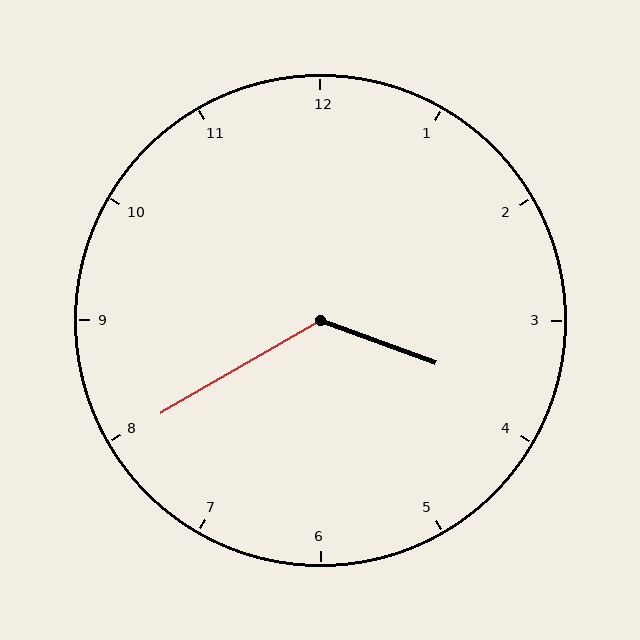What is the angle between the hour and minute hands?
Approximately 130 degrees.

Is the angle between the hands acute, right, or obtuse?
It is obtuse.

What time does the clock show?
3:40.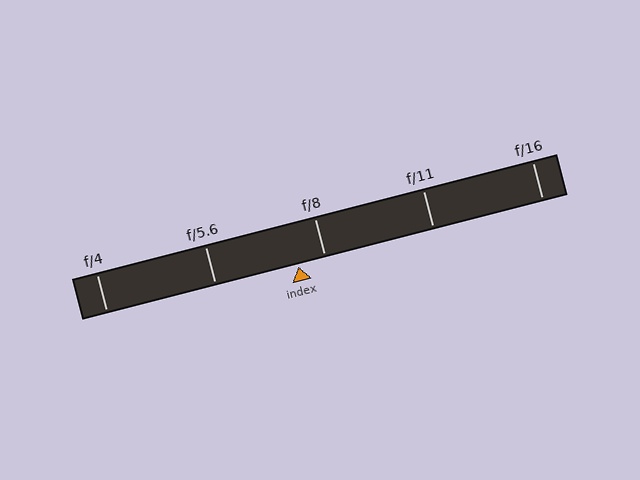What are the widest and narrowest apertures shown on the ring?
The widest aperture shown is f/4 and the narrowest is f/16.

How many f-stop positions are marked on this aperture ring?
There are 5 f-stop positions marked.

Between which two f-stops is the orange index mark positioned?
The index mark is between f/5.6 and f/8.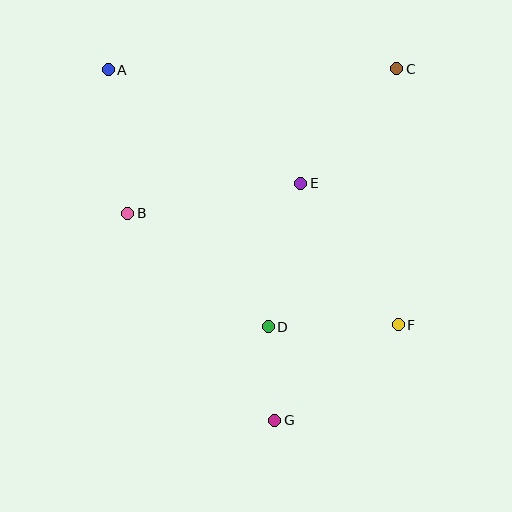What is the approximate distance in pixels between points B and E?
The distance between B and E is approximately 176 pixels.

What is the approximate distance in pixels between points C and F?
The distance between C and F is approximately 256 pixels.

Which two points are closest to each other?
Points D and G are closest to each other.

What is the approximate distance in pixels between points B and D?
The distance between B and D is approximately 181 pixels.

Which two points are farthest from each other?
Points A and G are farthest from each other.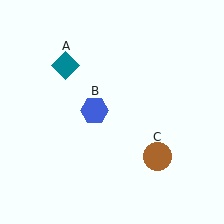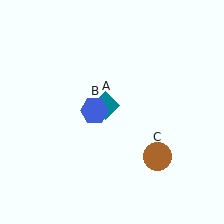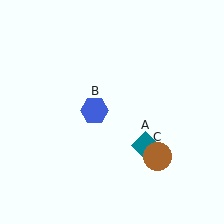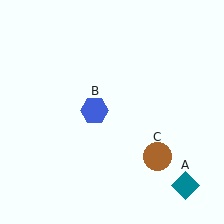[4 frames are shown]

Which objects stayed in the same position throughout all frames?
Blue hexagon (object B) and brown circle (object C) remained stationary.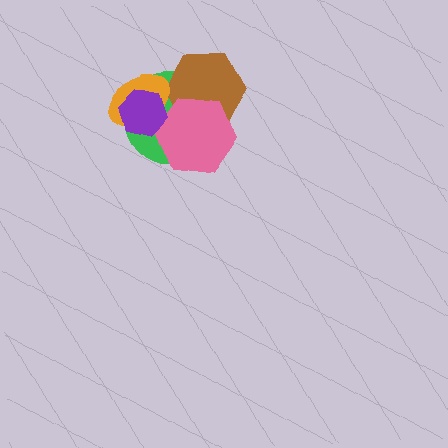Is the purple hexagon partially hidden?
No, no other shape covers it.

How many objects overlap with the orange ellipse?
4 objects overlap with the orange ellipse.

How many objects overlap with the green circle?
4 objects overlap with the green circle.